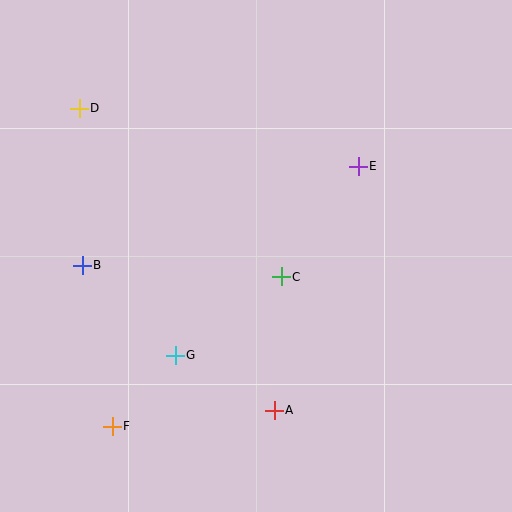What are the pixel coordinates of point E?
Point E is at (358, 166).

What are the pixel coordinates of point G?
Point G is at (175, 355).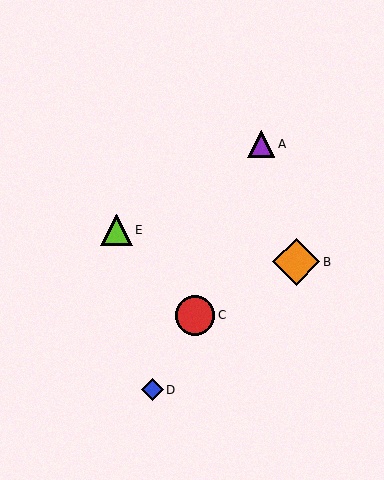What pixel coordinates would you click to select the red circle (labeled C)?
Click at (195, 315) to select the red circle C.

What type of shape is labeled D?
Shape D is a blue diamond.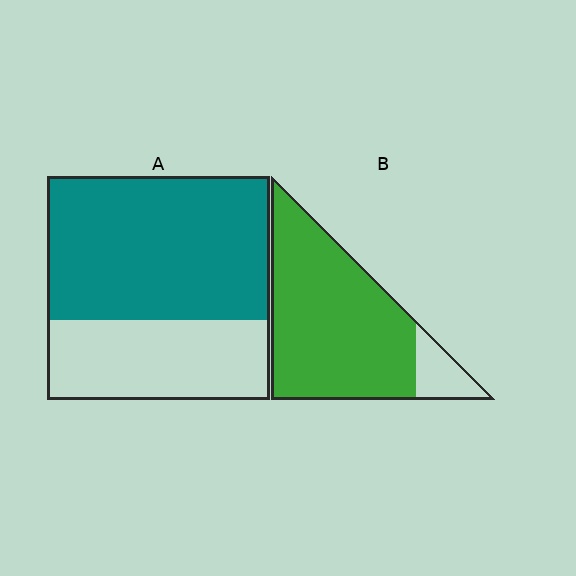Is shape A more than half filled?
Yes.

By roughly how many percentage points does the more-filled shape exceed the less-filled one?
By roughly 25 percentage points (B over A).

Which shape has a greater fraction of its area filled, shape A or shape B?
Shape B.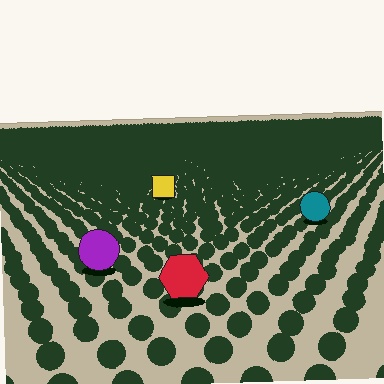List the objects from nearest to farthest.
From nearest to farthest: the red hexagon, the purple circle, the teal circle, the yellow square.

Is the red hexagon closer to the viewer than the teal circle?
Yes. The red hexagon is closer — you can tell from the texture gradient: the ground texture is coarser near it.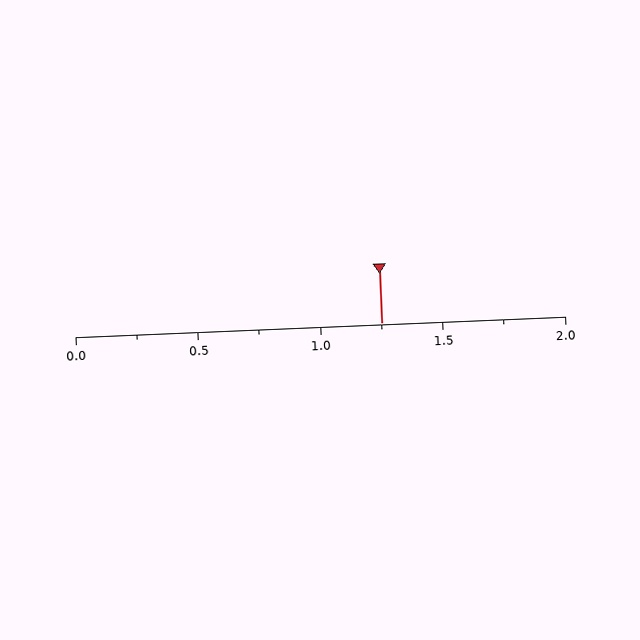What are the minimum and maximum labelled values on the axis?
The axis runs from 0.0 to 2.0.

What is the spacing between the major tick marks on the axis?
The major ticks are spaced 0.5 apart.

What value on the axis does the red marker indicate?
The marker indicates approximately 1.25.